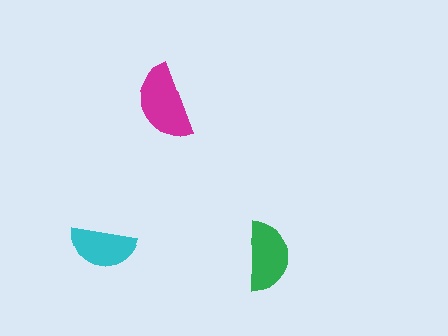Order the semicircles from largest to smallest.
the magenta one, the green one, the cyan one.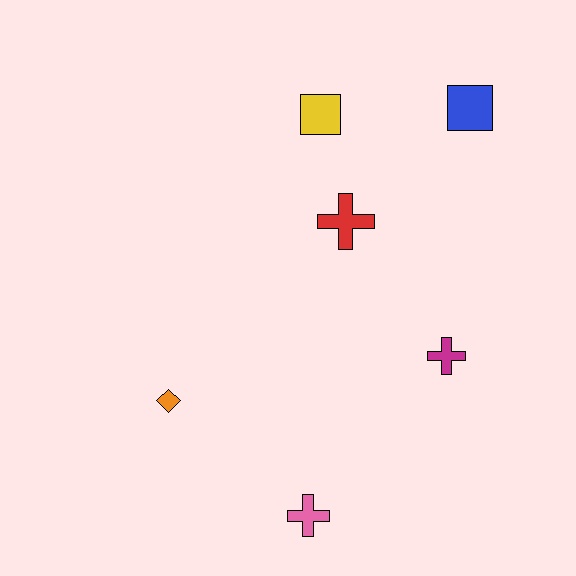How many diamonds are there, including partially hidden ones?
There is 1 diamond.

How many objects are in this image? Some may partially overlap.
There are 6 objects.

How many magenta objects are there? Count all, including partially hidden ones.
There is 1 magenta object.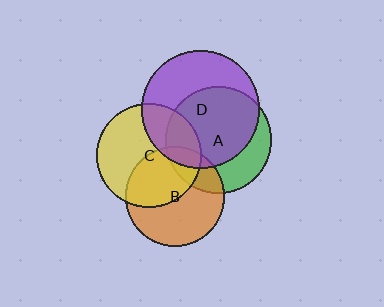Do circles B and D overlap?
Yes.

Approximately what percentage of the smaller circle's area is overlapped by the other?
Approximately 10%.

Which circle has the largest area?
Circle D (purple).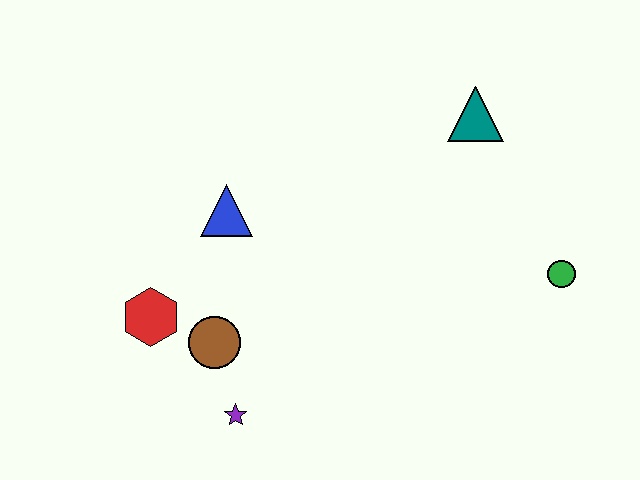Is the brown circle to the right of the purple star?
No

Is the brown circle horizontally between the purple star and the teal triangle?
No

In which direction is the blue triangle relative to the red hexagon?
The blue triangle is above the red hexagon.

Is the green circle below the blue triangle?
Yes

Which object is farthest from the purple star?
The teal triangle is farthest from the purple star.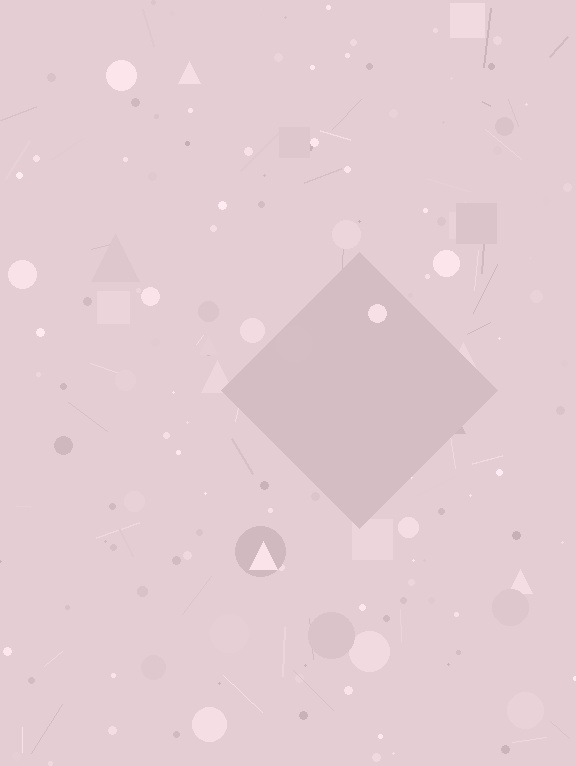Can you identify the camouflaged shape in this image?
The camouflaged shape is a diamond.